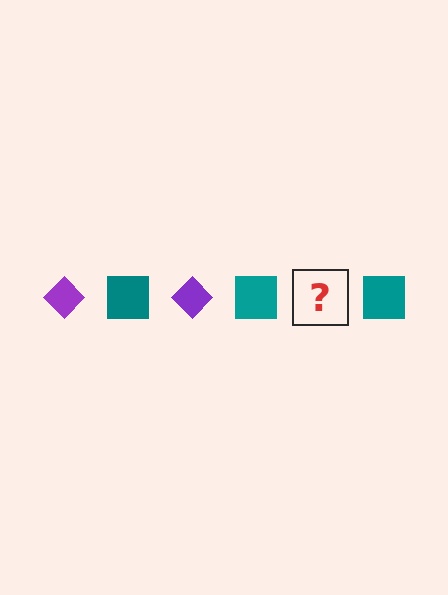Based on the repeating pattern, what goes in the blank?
The blank should be a purple diamond.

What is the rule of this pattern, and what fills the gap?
The rule is that the pattern alternates between purple diamond and teal square. The gap should be filled with a purple diamond.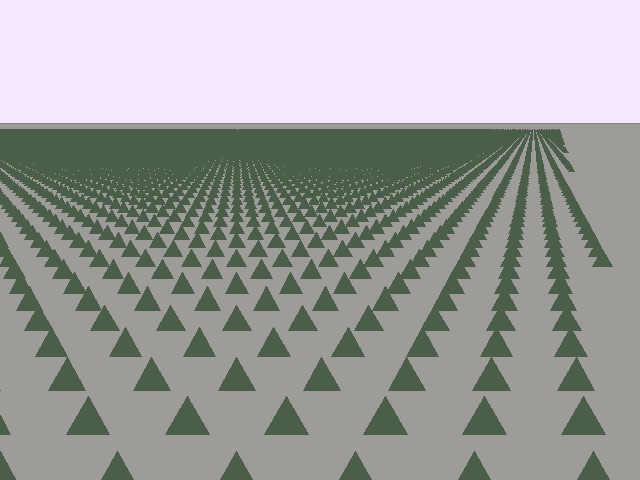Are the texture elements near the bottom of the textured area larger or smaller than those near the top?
Larger. Near the bottom, elements are closer to the viewer and appear at a bigger on-screen size.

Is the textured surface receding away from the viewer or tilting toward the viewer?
The surface is receding away from the viewer. Texture elements get smaller and denser toward the top.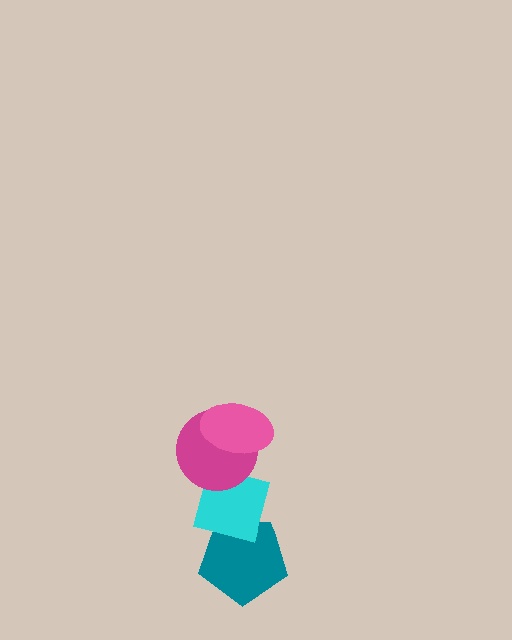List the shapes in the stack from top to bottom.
From top to bottom: the pink ellipse, the magenta circle, the cyan diamond, the teal pentagon.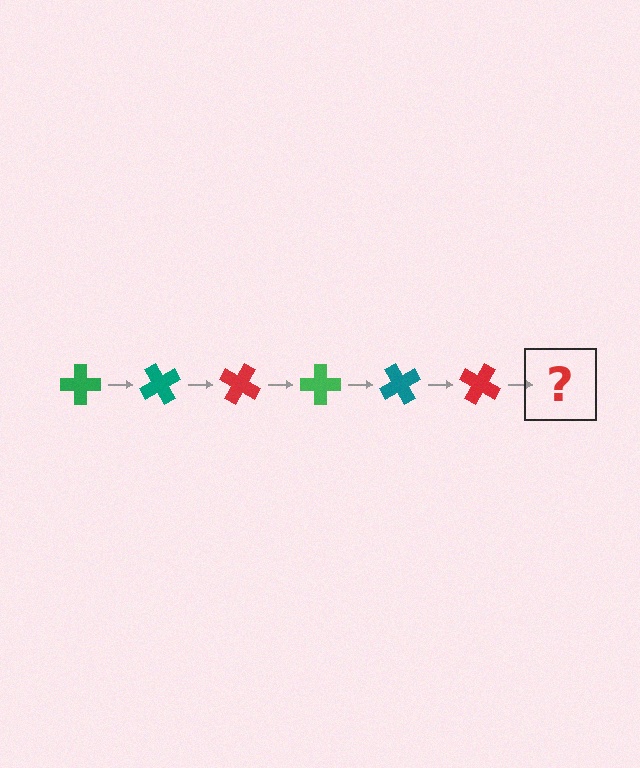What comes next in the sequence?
The next element should be a green cross, rotated 360 degrees from the start.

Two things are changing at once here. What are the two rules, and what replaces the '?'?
The two rules are that it rotates 60 degrees each step and the color cycles through green, teal, and red. The '?' should be a green cross, rotated 360 degrees from the start.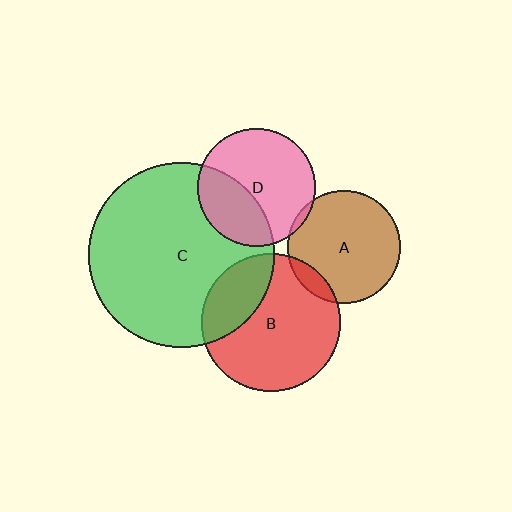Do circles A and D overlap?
Yes.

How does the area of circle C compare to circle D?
Approximately 2.5 times.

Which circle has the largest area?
Circle C (green).